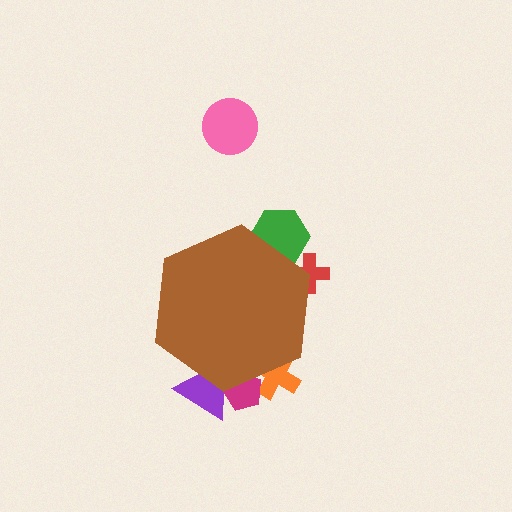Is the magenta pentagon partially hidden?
Yes, the magenta pentagon is partially hidden behind the brown hexagon.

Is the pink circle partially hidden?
No, the pink circle is fully visible.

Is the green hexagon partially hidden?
Yes, the green hexagon is partially hidden behind the brown hexagon.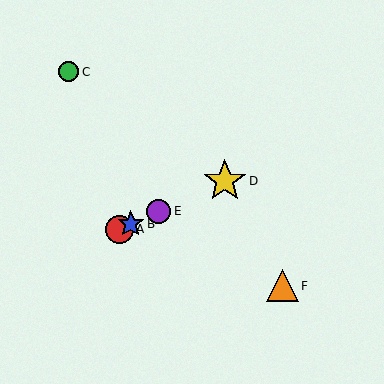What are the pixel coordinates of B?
Object B is at (131, 224).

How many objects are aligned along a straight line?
4 objects (A, B, D, E) are aligned along a straight line.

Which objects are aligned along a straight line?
Objects A, B, D, E are aligned along a straight line.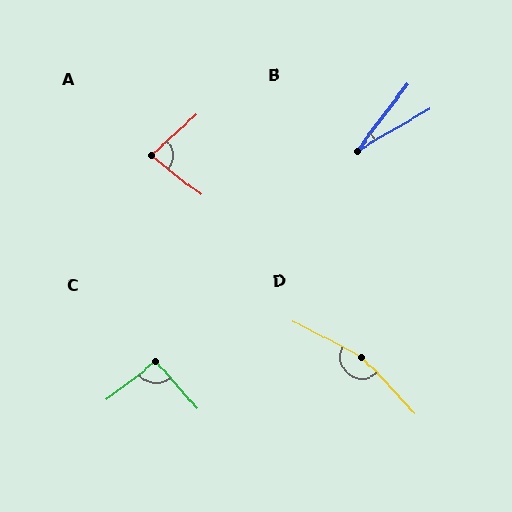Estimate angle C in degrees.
Approximately 94 degrees.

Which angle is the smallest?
B, at approximately 22 degrees.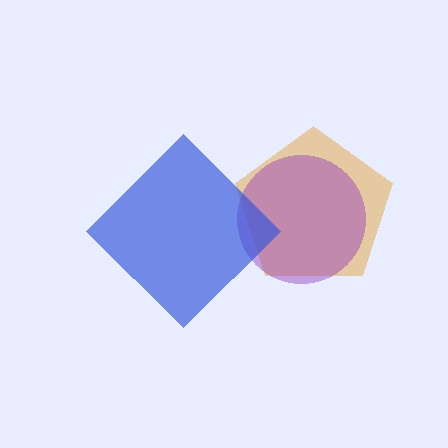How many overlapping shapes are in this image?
There are 3 overlapping shapes in the image.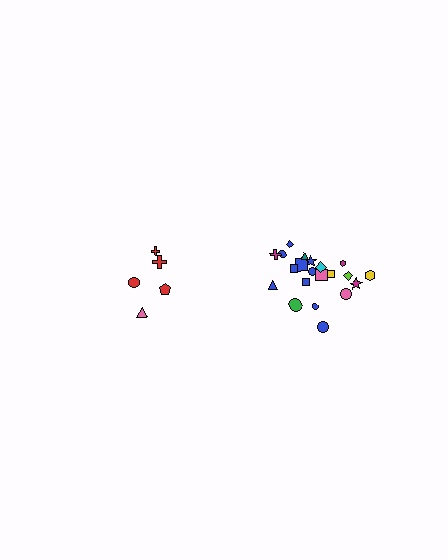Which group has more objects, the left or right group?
The right group.